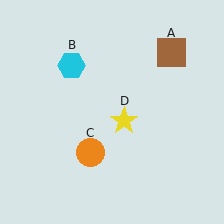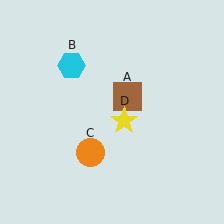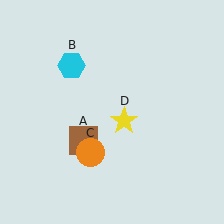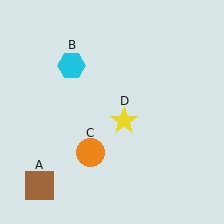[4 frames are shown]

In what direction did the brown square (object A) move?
The brown square (object A) moved down and to the left.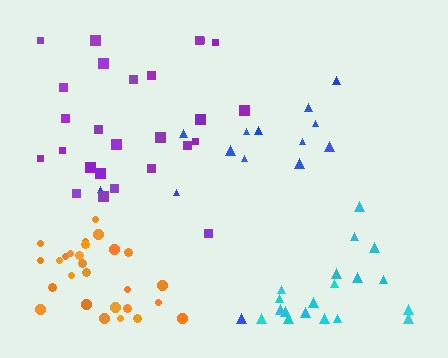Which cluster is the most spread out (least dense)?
Blue.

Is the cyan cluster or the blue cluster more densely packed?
Cyan.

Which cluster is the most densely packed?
Orange.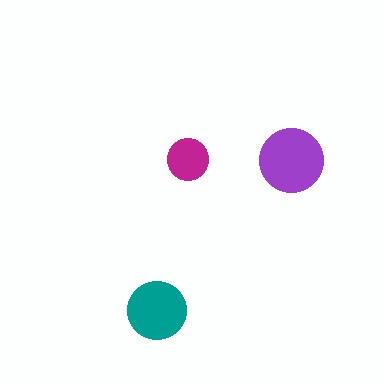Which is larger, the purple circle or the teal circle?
The purple one.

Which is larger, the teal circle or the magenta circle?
The teal one.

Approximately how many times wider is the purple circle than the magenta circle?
About 1.5 times wider.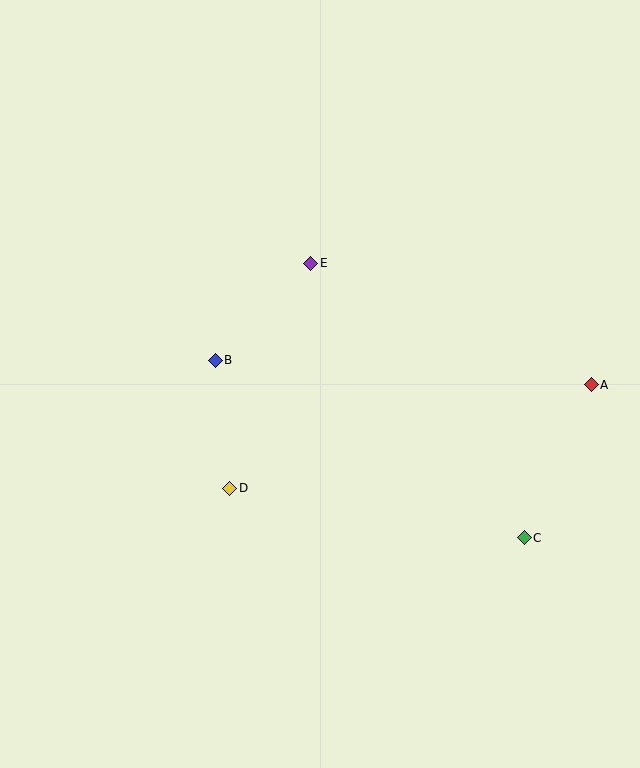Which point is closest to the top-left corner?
Point E is closest to the top-left corner.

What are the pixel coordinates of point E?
Point E is at (311, 263).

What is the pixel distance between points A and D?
The distance between A and D is 376 pixels.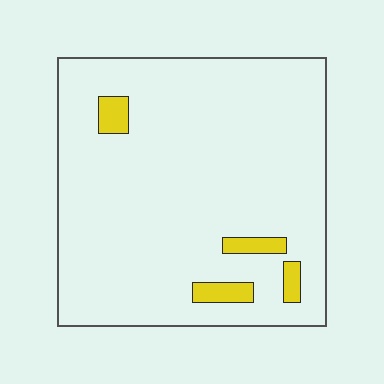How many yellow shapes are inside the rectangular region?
4.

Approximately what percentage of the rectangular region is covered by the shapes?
Approximately 5%.